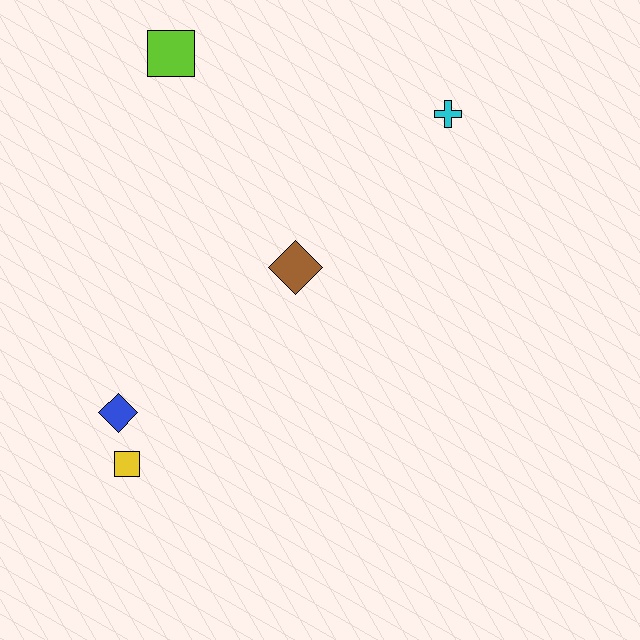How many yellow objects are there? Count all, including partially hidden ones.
There is 1 yellow object.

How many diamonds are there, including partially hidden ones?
There are 2 diamonds.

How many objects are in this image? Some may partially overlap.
There are 5 objects.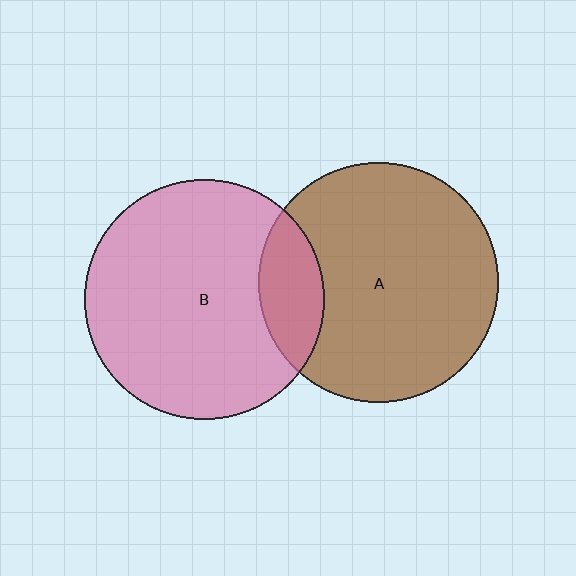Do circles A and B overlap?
Yes.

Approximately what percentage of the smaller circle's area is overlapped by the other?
Approximately 15%.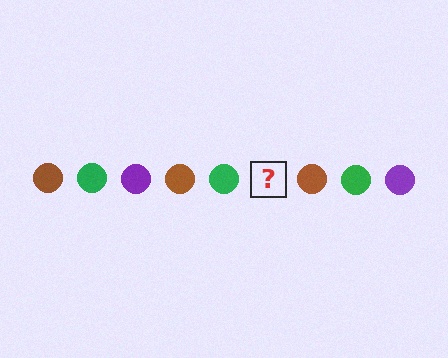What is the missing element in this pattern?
The missing element is a purple circle.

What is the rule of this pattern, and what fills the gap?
The rule is that the pattern cycles through brown, green, purple circles. The gap should be filled with a purple circle.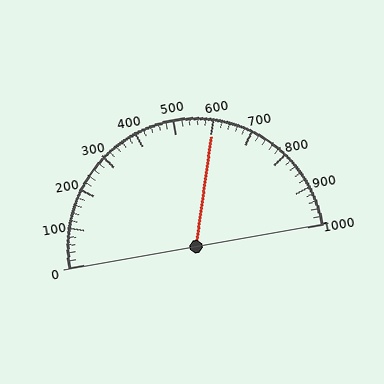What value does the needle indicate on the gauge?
The needle indicates approximately 600.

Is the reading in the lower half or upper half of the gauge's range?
The reading is in the upper half of the range (0 to 1000).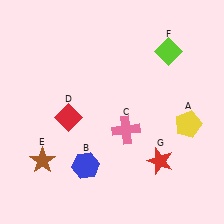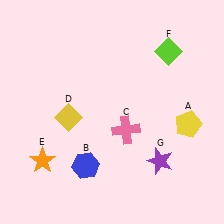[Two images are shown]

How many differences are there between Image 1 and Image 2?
There are 3 differences between the two images.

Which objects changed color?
D changed from red to yellow. E changed from brown to orange. G changed from red to purple.